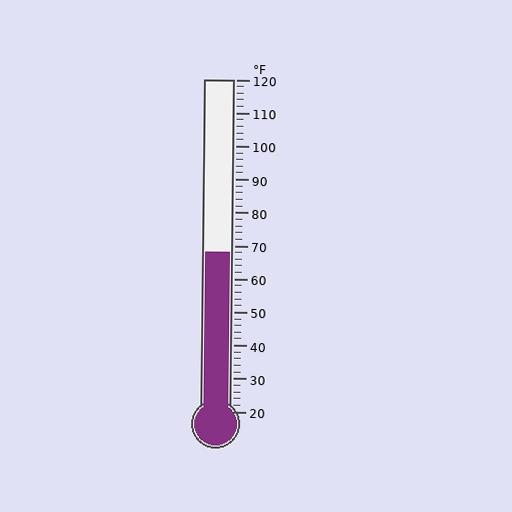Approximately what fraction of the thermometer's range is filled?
The thermometer is filled to approximately 50% of its range.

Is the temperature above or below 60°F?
The temperature is above 60°F.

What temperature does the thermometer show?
The thermometer shows approximately 68°F.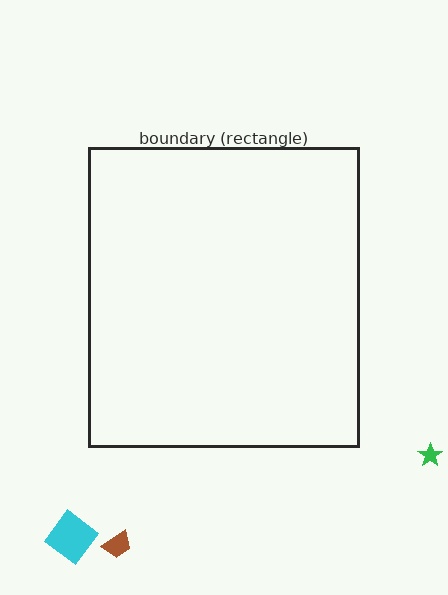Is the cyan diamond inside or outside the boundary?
Outside.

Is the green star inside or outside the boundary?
Outside.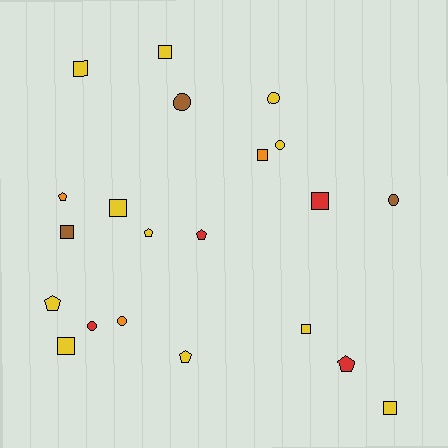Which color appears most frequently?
Yellow, with 11 objects.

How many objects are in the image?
There are 21 objects.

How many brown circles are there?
There are 2 brown circles.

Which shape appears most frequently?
Square, with 9 objects.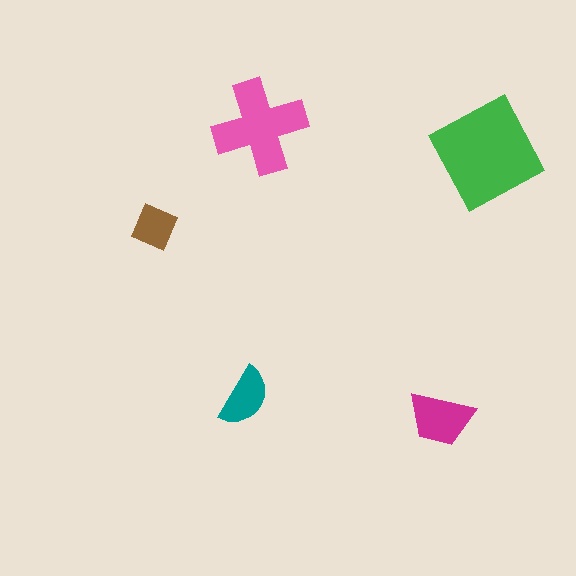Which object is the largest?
The green square.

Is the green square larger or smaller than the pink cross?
Larger.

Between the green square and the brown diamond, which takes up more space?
The green square.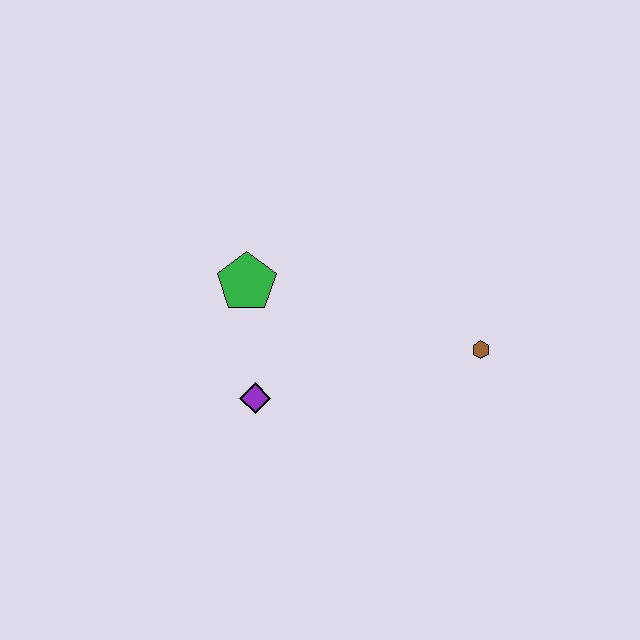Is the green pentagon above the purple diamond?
Yes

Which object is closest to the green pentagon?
The purple diamond is closest to the green pentagon.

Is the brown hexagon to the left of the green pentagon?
No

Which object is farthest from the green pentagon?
The brown hexagon is farthest from the green pentagon.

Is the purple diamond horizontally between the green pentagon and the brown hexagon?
Yes